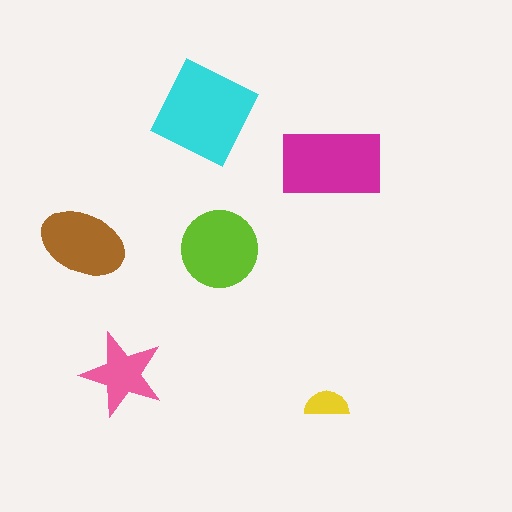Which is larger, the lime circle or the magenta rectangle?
The magenta rectangle.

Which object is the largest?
The cyan diamond.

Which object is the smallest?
The yellow semicircle.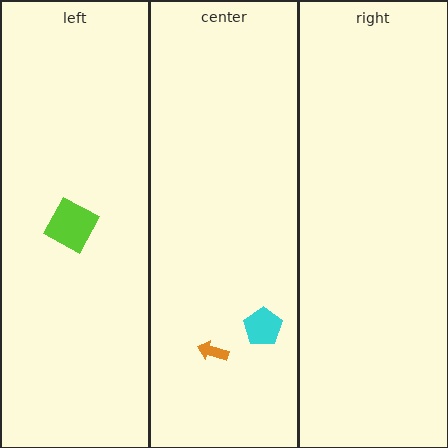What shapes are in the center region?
The cyan pentagon, the orange arrow.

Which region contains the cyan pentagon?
The center region.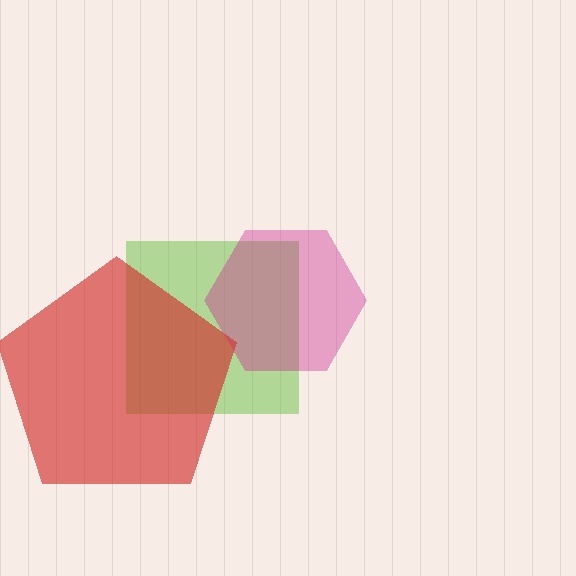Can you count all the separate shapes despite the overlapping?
Yes, there are 3 separate shapes.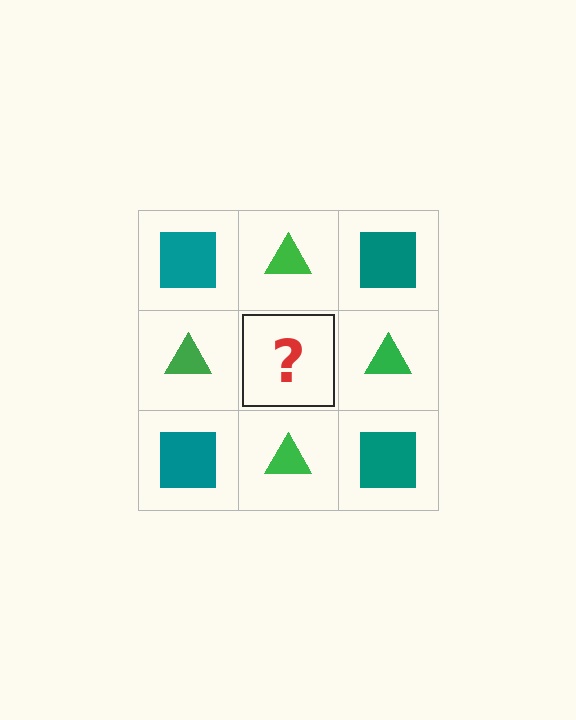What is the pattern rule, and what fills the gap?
The rule is that it alternates teal square and green triangle in a checkerboard pattern. The gap should be filled with a teal square.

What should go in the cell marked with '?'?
The missing cell should contain a teal square.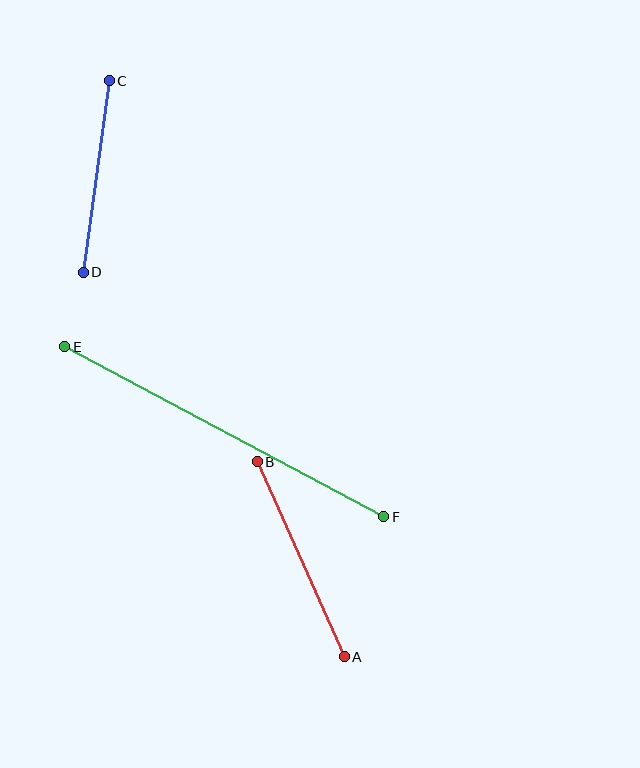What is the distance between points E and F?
The distance is approximately 361 pixels.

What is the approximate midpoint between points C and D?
The midpoint is at approximately (96, 176) pixels.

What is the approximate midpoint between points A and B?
The midpoint is at approximately (301, 559) pixels.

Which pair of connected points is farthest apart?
Points E and F are farthest apart.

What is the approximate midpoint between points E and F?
The midpoint is at approximately (224, 432) pixels.